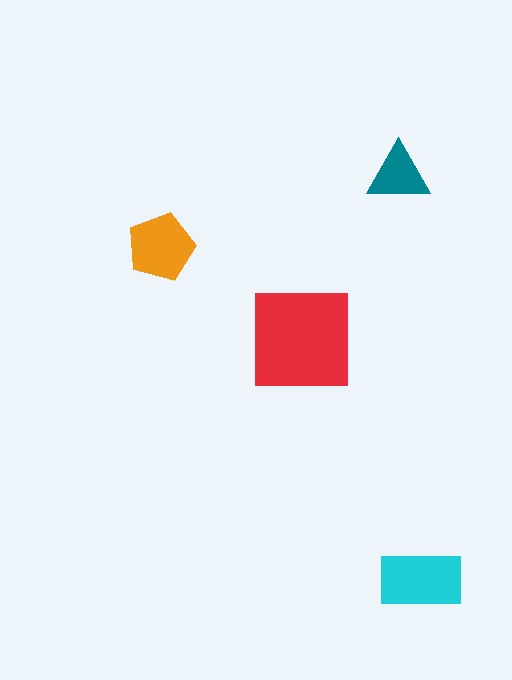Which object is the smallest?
The teal triangle.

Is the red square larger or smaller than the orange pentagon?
Larger.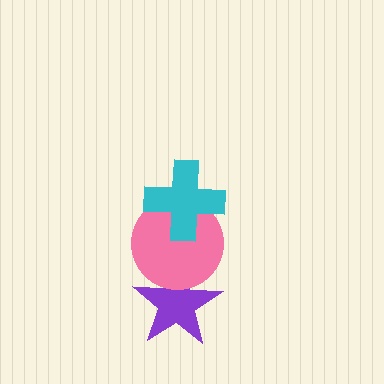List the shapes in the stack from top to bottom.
From top to bottom: the cyan cross, the pink circle, the purple star.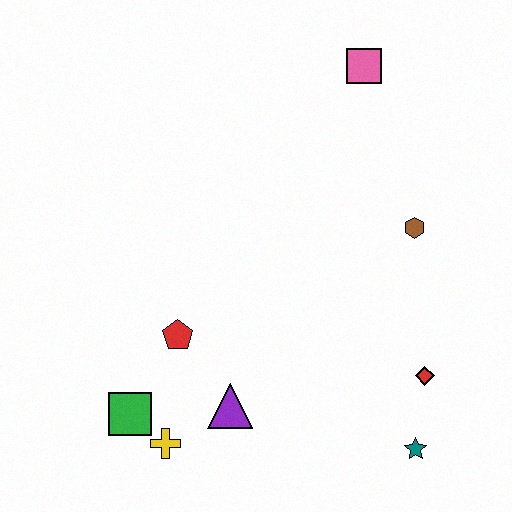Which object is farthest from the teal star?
The pink square is farthest from the teal star.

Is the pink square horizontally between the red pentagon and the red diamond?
Yes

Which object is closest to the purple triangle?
The yellow cross is closest to the purple triangle.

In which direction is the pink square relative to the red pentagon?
The pink square is above the red pentagon.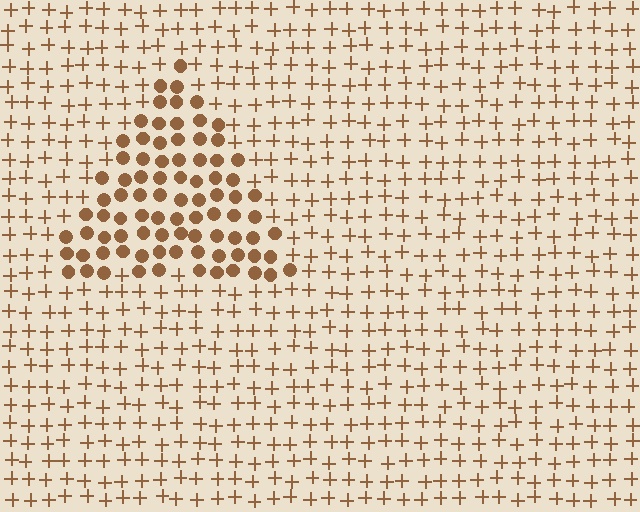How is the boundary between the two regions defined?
The boundary is defined by a change in element shape: circles inside vs. plus signs outside. All elements share the same color and spacing.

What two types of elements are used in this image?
The image uses circles inside the triangle region and plus signs outside it.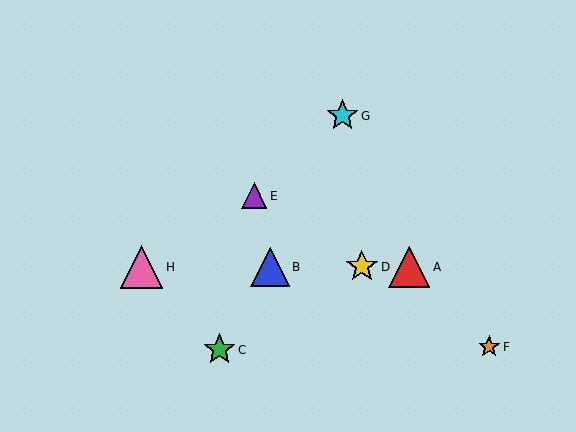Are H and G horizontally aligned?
No, H is at y≈267 and G is at y≈116.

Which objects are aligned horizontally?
Objects A, B, D, H are aligned horizontally.